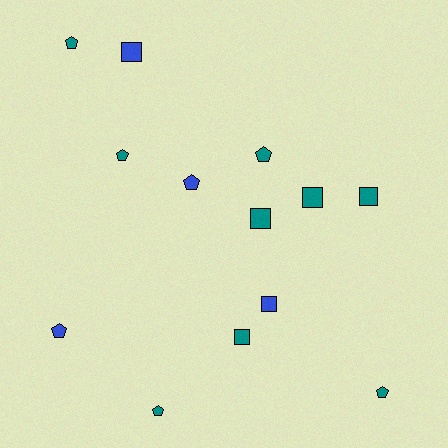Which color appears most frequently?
Teal, with 9 objects.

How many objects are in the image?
There are 13 objects.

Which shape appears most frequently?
Pentagon, with 7 objects.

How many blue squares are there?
There are 2 blue squares.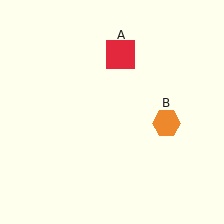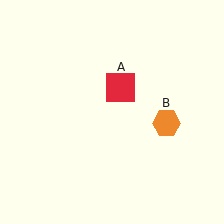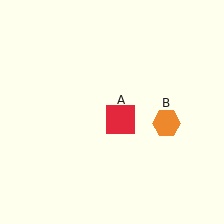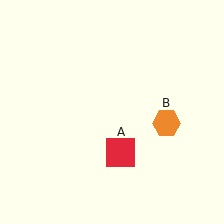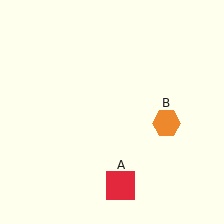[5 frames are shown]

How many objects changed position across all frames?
1 object changed position: red square (object A).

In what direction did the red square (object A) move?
The red square (object A) moved down.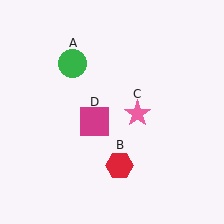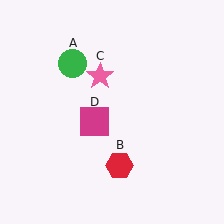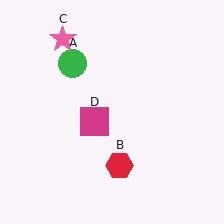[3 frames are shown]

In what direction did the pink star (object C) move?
The pink star (object C) moved up and to the left.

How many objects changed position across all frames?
1 object changed position: pink star (object C).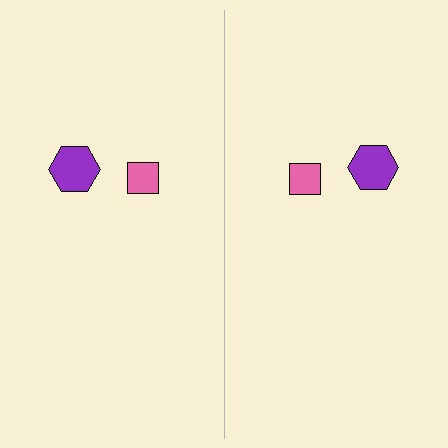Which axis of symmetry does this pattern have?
The pattern has a vertical axis of symmetry running through the center of the image.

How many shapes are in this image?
There are 4 shapes in this image.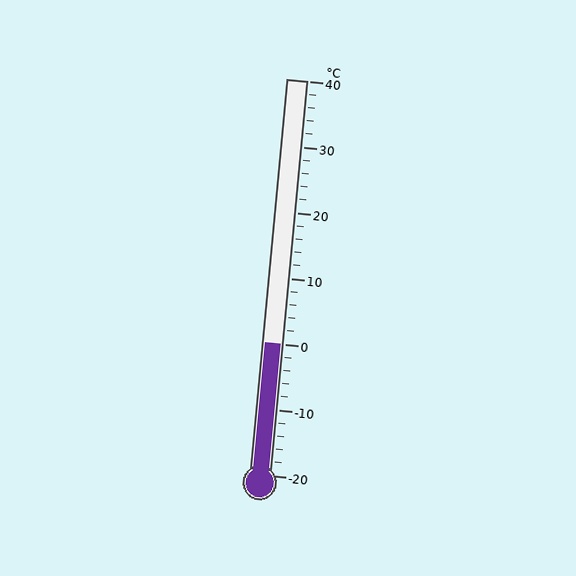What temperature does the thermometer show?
The thermometer shows approximately 0°C.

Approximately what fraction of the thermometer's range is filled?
The thermometer is filled to approximately 35% of its range.